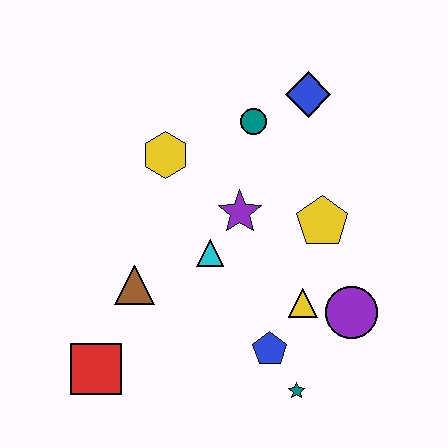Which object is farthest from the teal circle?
The red square is farthest from the teal circle.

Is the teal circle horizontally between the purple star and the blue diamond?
Yes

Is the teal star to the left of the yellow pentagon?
Yes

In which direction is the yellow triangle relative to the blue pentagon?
The yellow triangle is above the blue pentagon.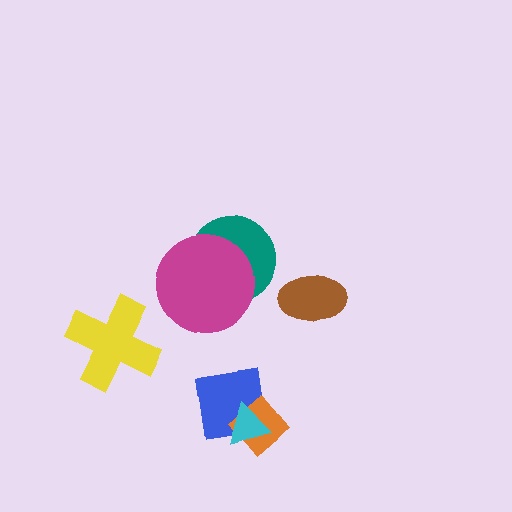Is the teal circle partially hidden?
Yes, it is partially covered by another shape.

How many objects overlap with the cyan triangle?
2 objects overlap with the cyan triangle.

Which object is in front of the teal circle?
The magenta circle is in front of the teal circle.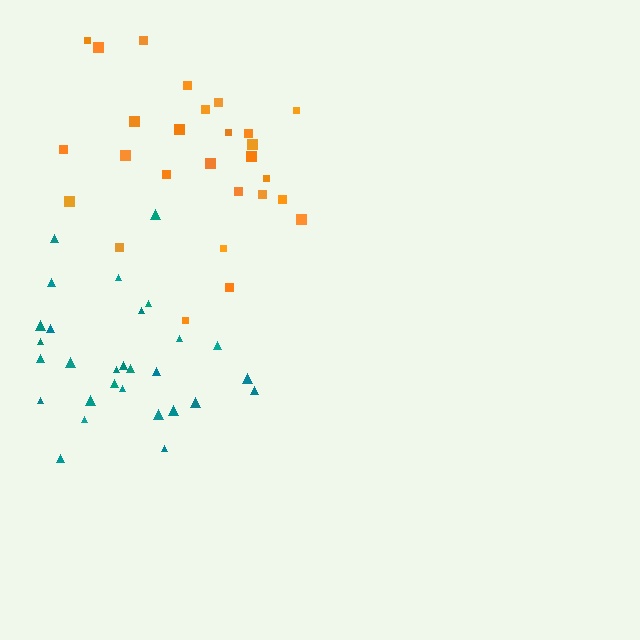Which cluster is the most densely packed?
Teal.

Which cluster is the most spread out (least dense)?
Orange.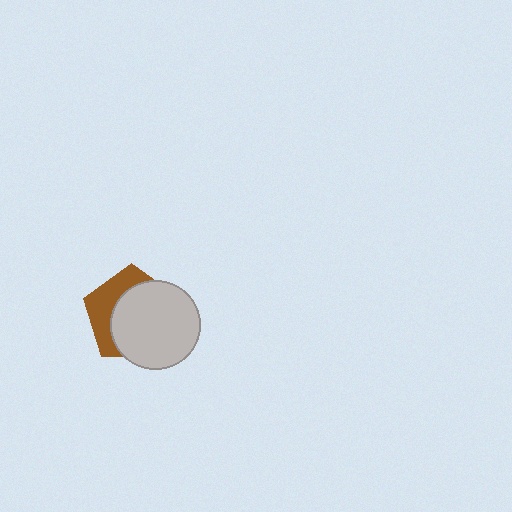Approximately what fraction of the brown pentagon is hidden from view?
Roughly 64% of the brown pentagon is hidden behind the light gray circle.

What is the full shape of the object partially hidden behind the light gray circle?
The partially hidden object is a brown pentagon.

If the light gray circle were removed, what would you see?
You would see the complete brown pentagon.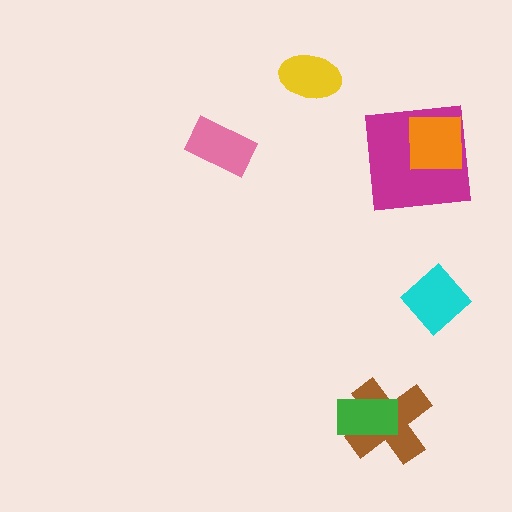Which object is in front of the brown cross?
The green rectangle is in front of the brown cross.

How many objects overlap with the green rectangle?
1 object overlaps with the green rectangle.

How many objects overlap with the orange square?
1 object overlaps with the orange square.